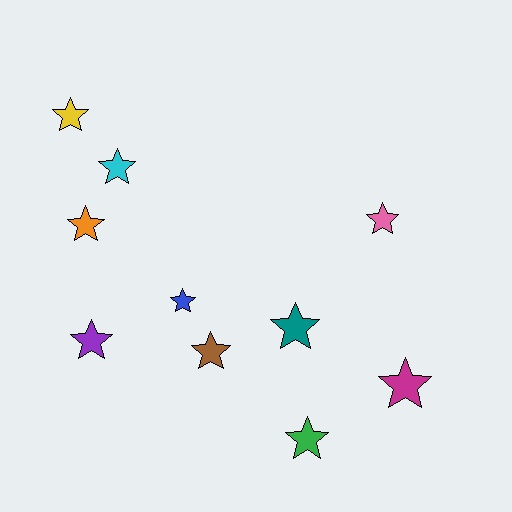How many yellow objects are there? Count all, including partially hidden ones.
There is 1 yellow object.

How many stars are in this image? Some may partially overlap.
There are 10 stars.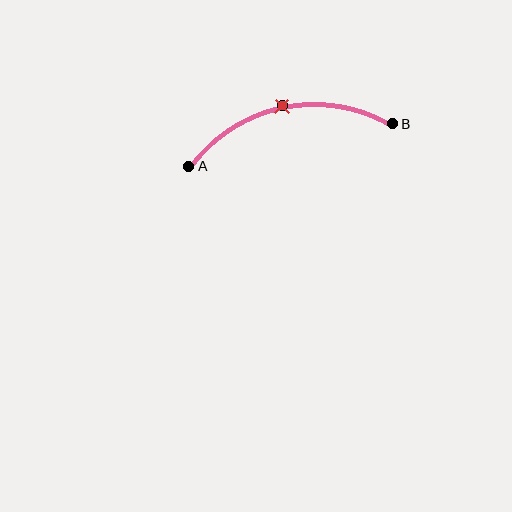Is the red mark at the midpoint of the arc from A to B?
Yes. The red mark lies on the arc at equal arc-length from both A and B — it is the arc midpoint.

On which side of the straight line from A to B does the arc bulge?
The arc bulges above the straight line connecting A and B.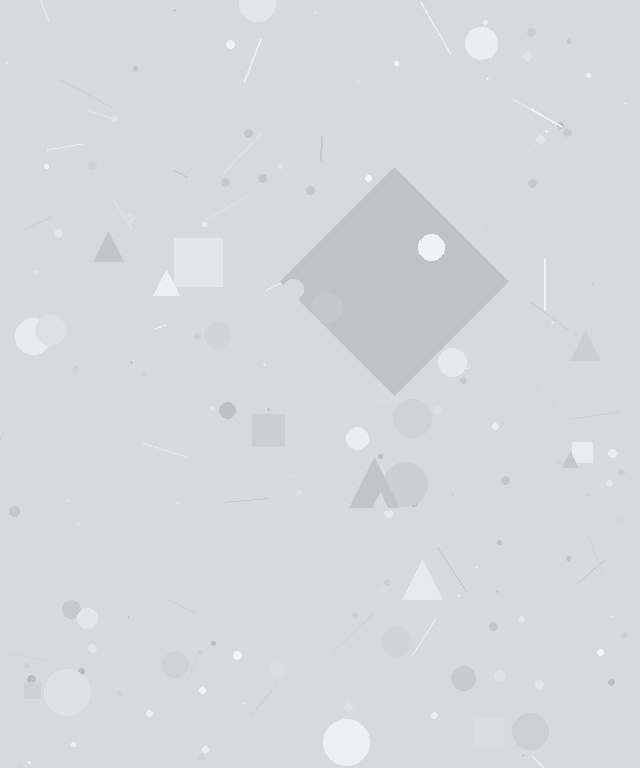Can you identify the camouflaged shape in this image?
The camouflaged shape is a diamond.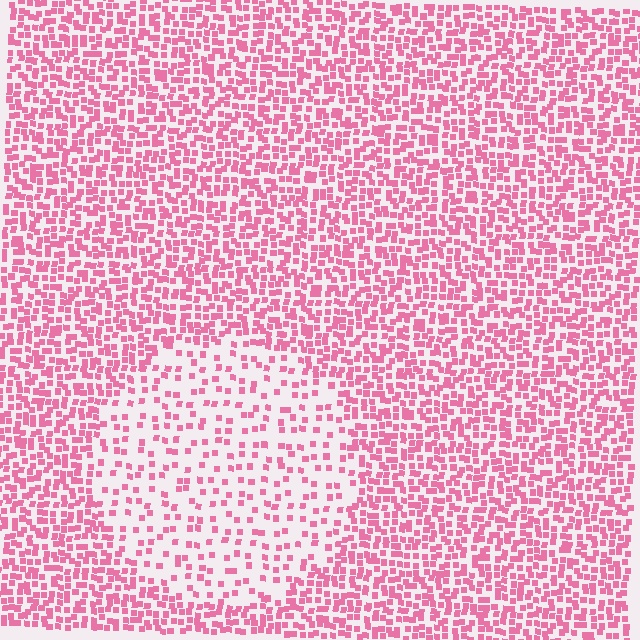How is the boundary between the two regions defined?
The boundary is defined by a change in element density (approximately 2.4x ratio). All elements are the same color, size, and shape.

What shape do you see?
I see a circle.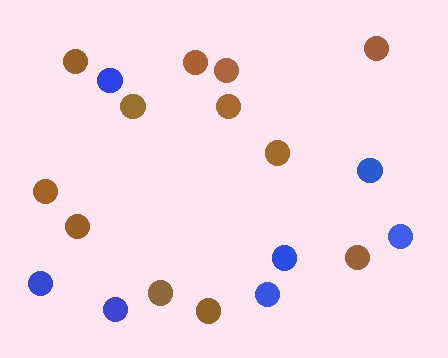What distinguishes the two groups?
There are 2 groups: one group of blue circles (7) and one group of brown circles (12).